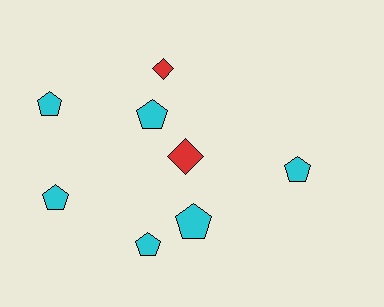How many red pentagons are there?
There are no red pentagons.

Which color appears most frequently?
Cyan, with 6 objects.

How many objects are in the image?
There are 8 objects.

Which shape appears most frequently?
Pentagon, with 6 objects.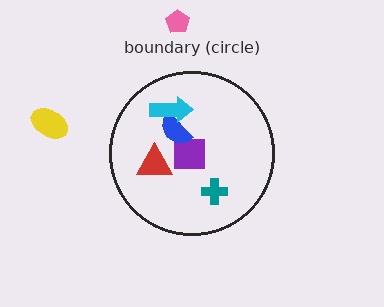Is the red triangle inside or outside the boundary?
Inside.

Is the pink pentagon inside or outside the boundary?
Outside.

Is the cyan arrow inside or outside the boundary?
Inside.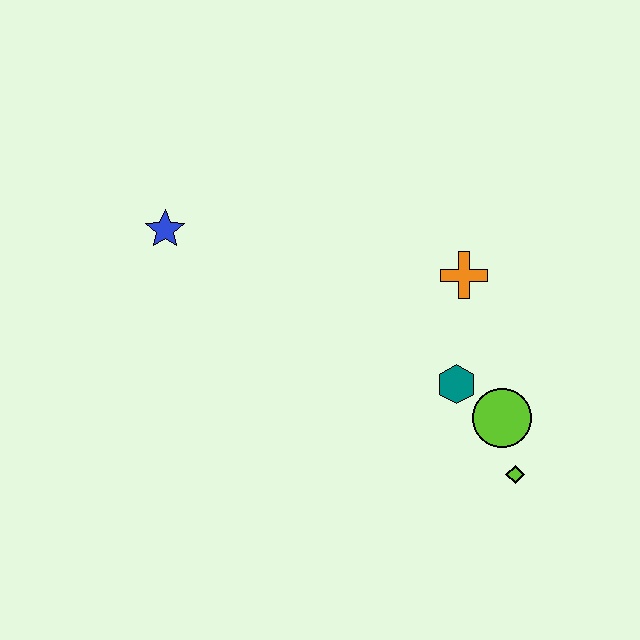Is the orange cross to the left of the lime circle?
Yes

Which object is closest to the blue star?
The orange cross is closest to the blue star.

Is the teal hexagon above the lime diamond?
Yes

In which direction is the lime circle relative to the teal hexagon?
The lime circle is to the right of the teal hexagon.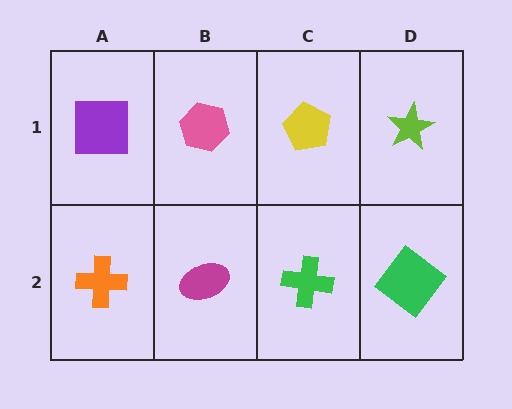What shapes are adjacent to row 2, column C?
A yellow pentagon (row 1, column C), a magenta ellipse (row 2, column B), a green diamond (row 2, column D).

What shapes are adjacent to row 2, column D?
A lime star (row 1, column D), a green cross (row 2, column C).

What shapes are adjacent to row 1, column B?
A magenta ellipse (row 2, column B), a purple square (row 1, column A), a yellow pentagon (row 1, column C).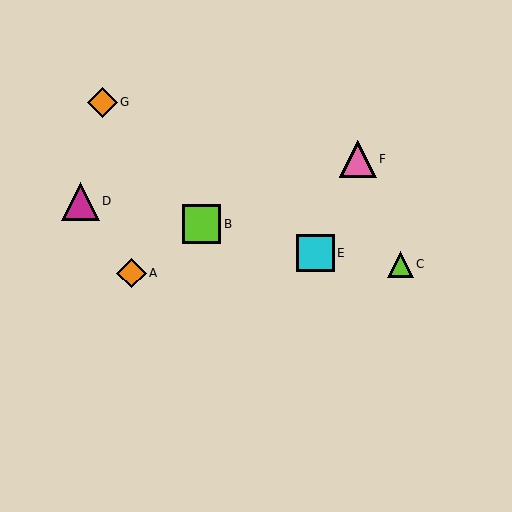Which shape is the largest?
The lime square (labeled B) is the largest.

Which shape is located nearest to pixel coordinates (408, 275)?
The lime triangle (labeled C) at (400, 264) is nearest to that location.